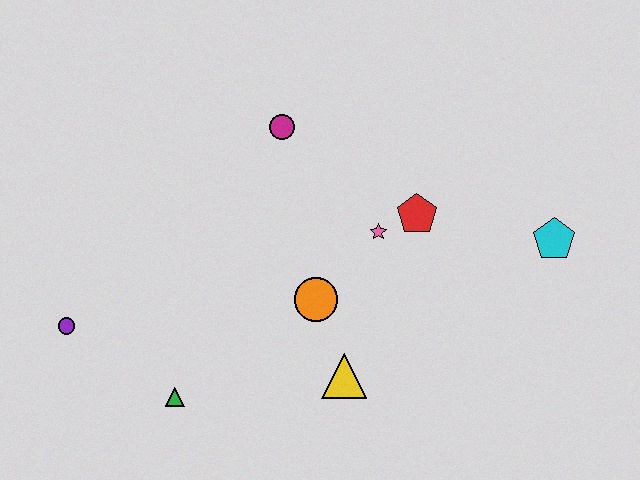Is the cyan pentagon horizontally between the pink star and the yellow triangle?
No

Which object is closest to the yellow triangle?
The orange circle is closest to the yellow triangle.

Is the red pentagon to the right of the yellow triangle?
Yes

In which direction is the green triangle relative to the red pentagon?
The green triangle is to the left of the red pentagon.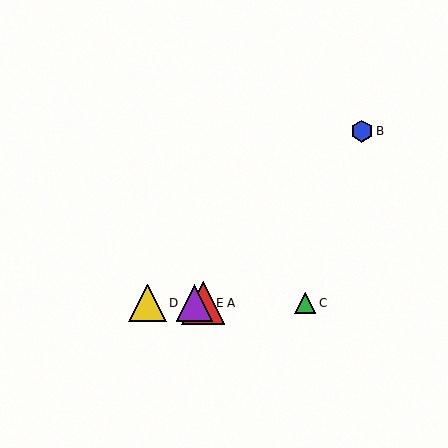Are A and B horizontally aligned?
No, A is at y≈303 and B is at y≈131.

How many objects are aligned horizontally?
4 objects (A, C, D, E) are aligned horizontally.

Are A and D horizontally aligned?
Yes, both are at y≈303.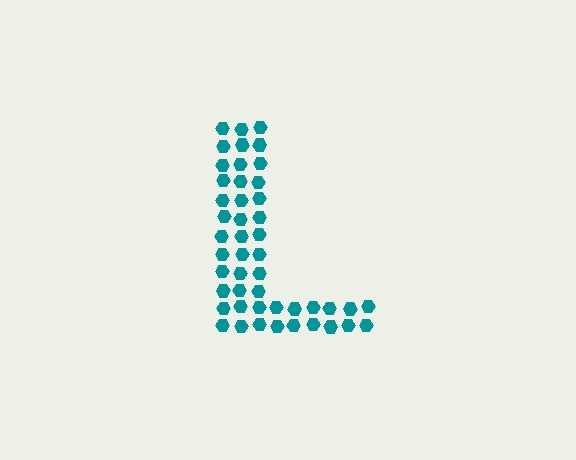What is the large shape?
The large shape is the letter L.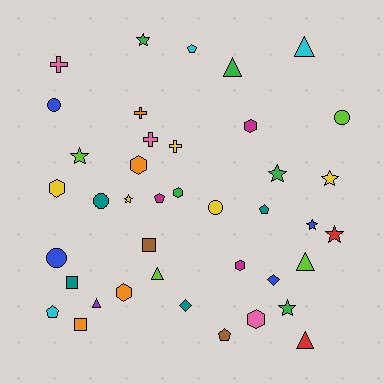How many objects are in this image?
There are 40 objects.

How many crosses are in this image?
There are 4 crosses.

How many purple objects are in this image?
There is 1 purple object.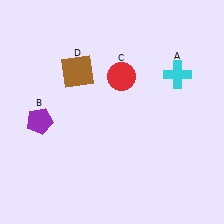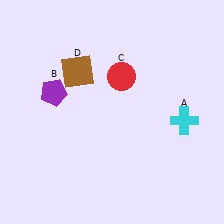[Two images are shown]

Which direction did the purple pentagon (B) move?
The purple pentagon (B) moved up.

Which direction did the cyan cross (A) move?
The cyan cross (A) moved down.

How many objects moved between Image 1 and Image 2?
2 objects moved between the two images.